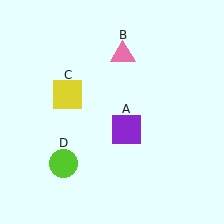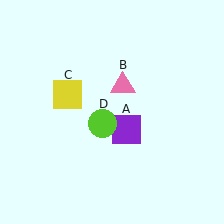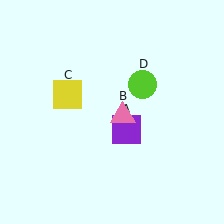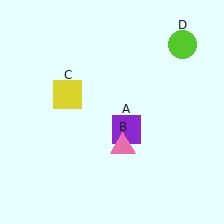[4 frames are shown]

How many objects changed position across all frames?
2 objects changed position: pink triangle (object B), lime circle (object D).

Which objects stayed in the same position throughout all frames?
Purple square (object A) and yellow square (object C) remained stationary.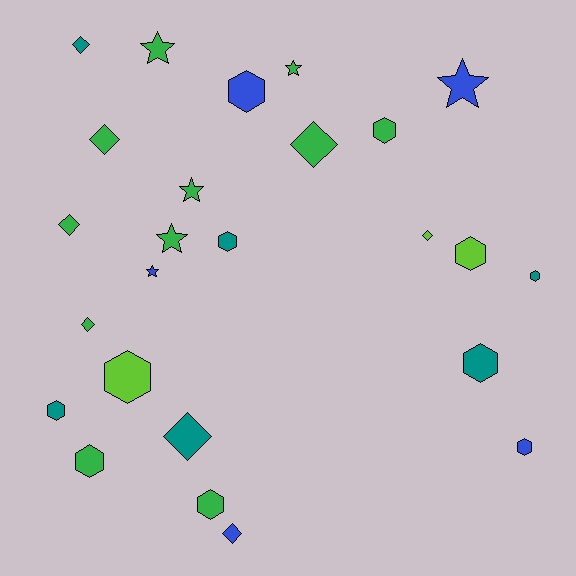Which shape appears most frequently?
Hexagon, with 11 objects.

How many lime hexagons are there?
There are 2 lime hexagons.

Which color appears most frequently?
Green, with 11 objects.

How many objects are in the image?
There are 25 objects.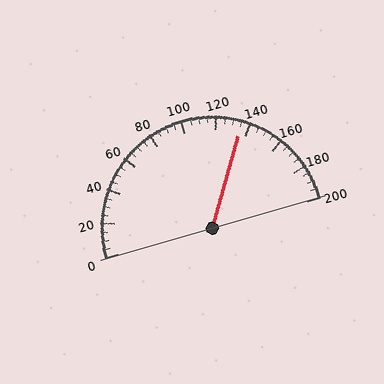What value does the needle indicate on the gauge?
The needle indicates approximately 135.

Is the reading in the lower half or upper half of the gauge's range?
The reading is in the upper half of the range (0 to 200).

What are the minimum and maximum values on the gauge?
The gauge ranges from 0 to 200.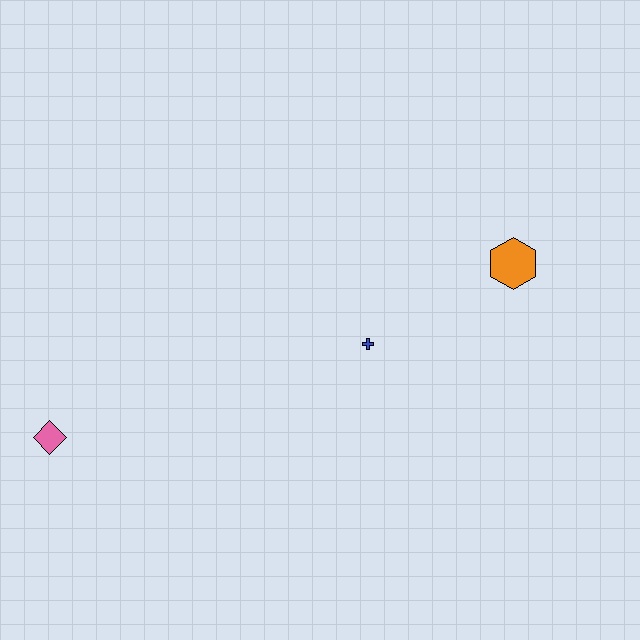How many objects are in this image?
There are 3 objects.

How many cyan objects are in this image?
There are no cyan objects.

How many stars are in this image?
There are no stars.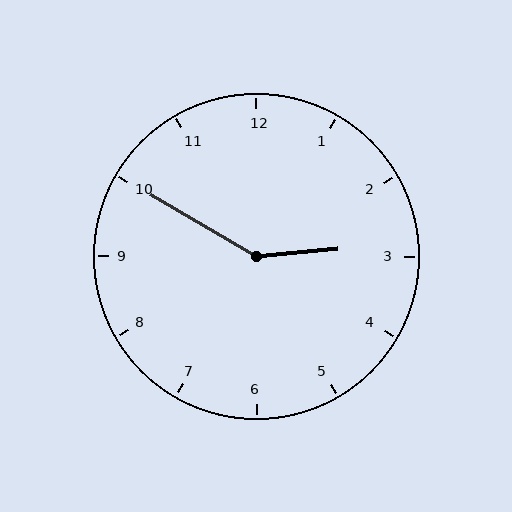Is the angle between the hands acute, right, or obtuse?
It is obtuse.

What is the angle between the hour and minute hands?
Approximately 145 degrees.